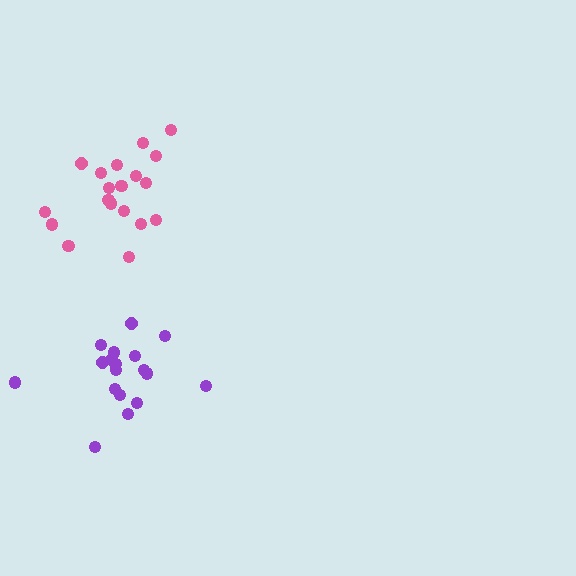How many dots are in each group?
Group 1: 18 dots, Group 2: 19 dots (37 total).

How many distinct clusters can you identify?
There are 2 distinct clusters.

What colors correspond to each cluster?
The clusters are colored: purple, pink.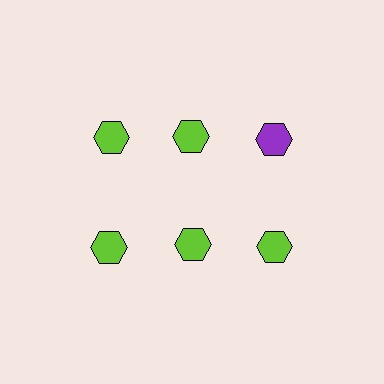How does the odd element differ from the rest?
It has a different color: purple instead of lime.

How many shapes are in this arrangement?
There are 6 shapes arranged in a grid pattern.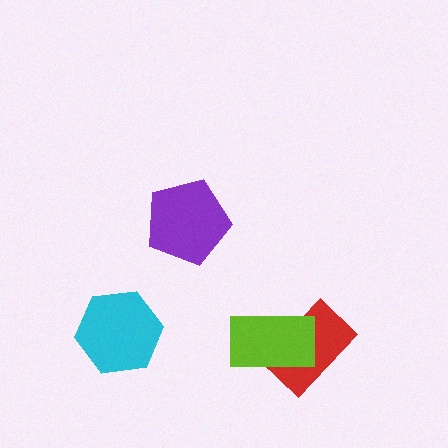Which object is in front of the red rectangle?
The lime rectangle is in front of the red rectangle.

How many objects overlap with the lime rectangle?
1 object overlaps with the lime rectangle.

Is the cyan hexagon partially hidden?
No, no other shape covers it.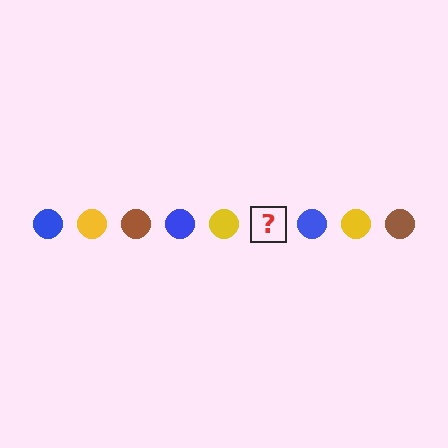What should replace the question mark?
The question mark should be replaced with a brown circle.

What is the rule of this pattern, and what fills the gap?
The rule is that the pattern cycles through blue, yellow, brown circles. The gap should be filled with a brown circle.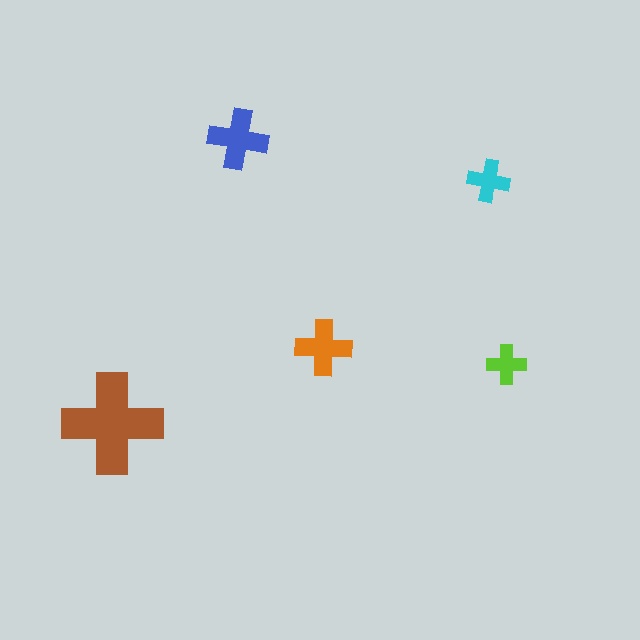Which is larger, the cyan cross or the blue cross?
The blue one.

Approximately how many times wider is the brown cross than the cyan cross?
About 2.5 times wider.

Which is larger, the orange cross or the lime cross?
The orange one.